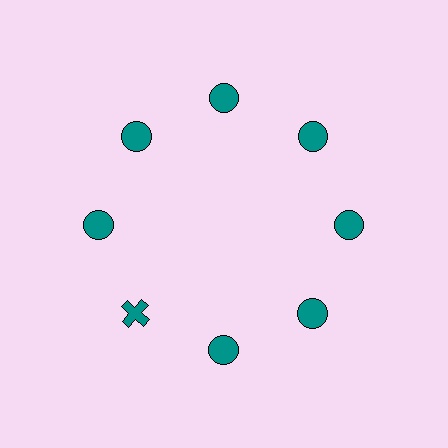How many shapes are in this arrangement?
There are 8 shapes arranged in a ring pattern.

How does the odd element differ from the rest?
It has a different shape: cross instead of circle.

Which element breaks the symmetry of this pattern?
The teal cross at roughly the 8 o'clock position breaks the symmetry. All other shapes are teal circles.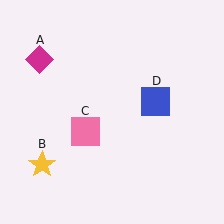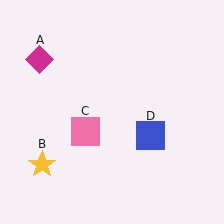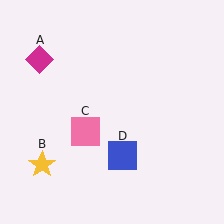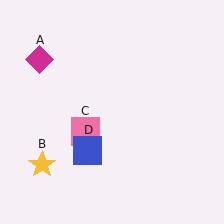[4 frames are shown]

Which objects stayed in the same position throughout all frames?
Magenta diamond (object A) and yellow star (object B) and pink square (object C) remained stationary.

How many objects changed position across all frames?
1 object changed position: blue square (object D).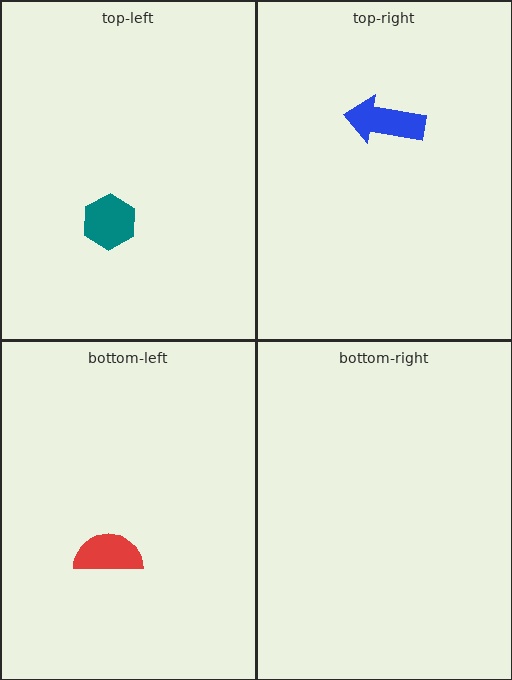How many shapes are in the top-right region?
1.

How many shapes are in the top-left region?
1.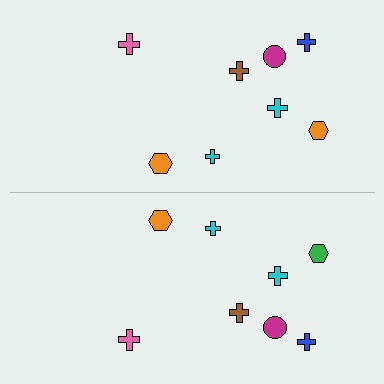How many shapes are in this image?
There are 16 shapes in this image.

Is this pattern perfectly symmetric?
No, the pattern is not perfectly symmetric. The green hexagon on the bottom side breaks the symmetry — its mirror counterpart is orange.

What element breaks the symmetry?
The green hexagon on the bottom side breaks the symmetry — its mirror counterpart is orange.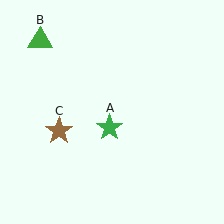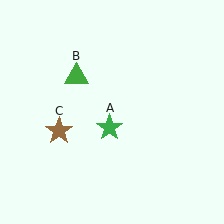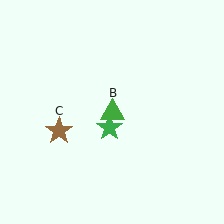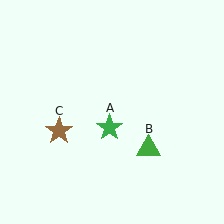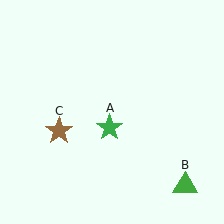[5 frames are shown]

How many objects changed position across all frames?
1 object changed position: green triangle (object B).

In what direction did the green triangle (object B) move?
The green triangle (object B) moved down and to the right.